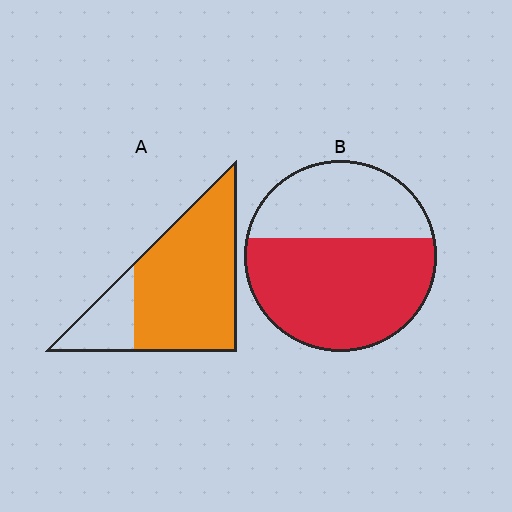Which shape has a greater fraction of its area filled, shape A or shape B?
Shape A.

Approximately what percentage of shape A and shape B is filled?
A is approximately 80% and B is approximately 60%.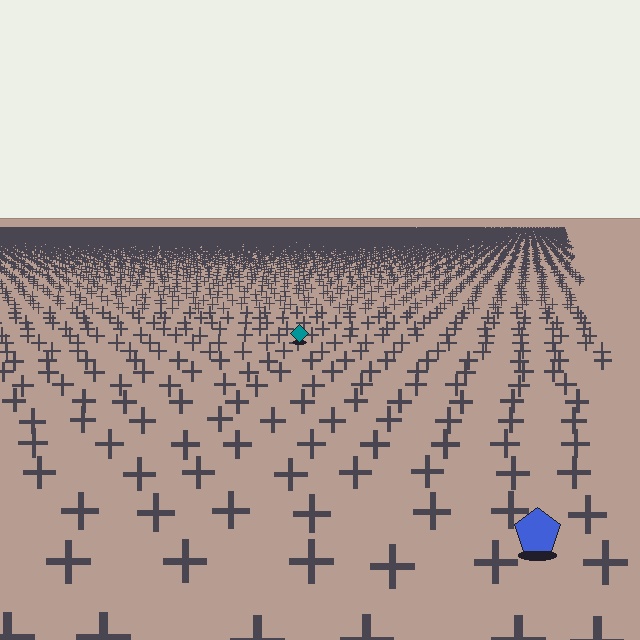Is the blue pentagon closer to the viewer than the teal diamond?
Yes. The blue pentagon is closer — you can tell from the texture gradient: the ground texture is coarser near it.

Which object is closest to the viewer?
The blue pentagon is closest. The texture marks near it are larger and more spread out.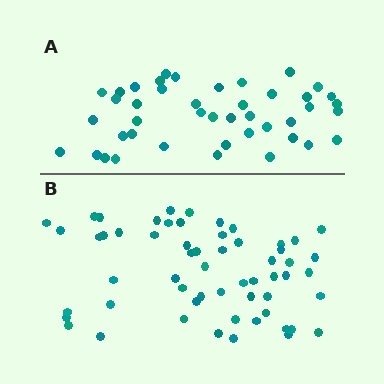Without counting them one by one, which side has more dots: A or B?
Region B (the bottom region) has more dots.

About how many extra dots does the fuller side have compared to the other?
Region B has approximately 15 more dots than region A.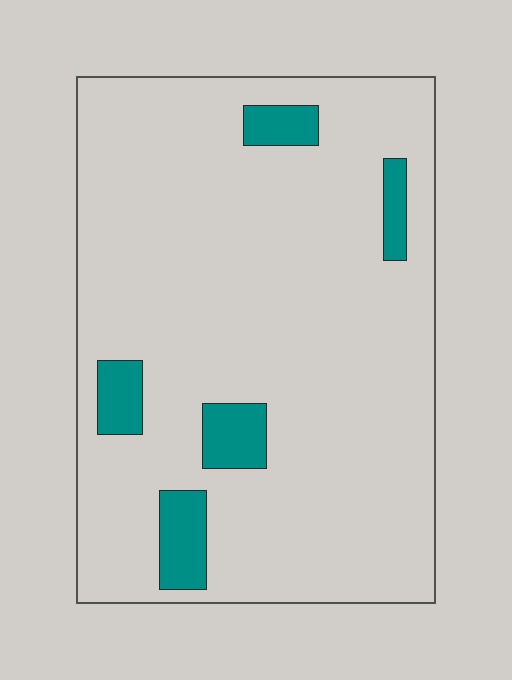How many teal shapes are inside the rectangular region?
5.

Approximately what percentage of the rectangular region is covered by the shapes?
Approximately 10%.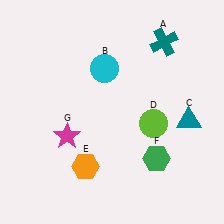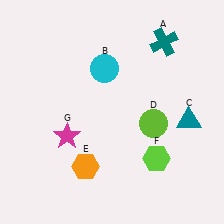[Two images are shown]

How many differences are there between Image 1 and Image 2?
There is 1 difference between the two images.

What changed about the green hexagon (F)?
In Image 1, F is green. In Image 2, it changed to lime.